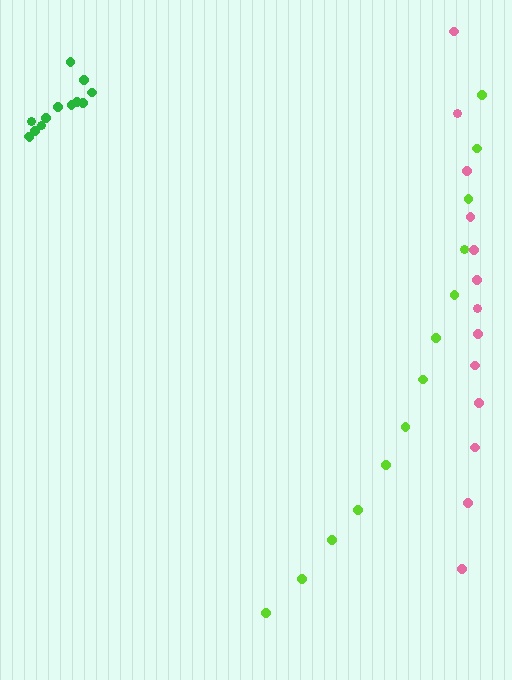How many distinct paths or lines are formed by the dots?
There are 3 distinct paths.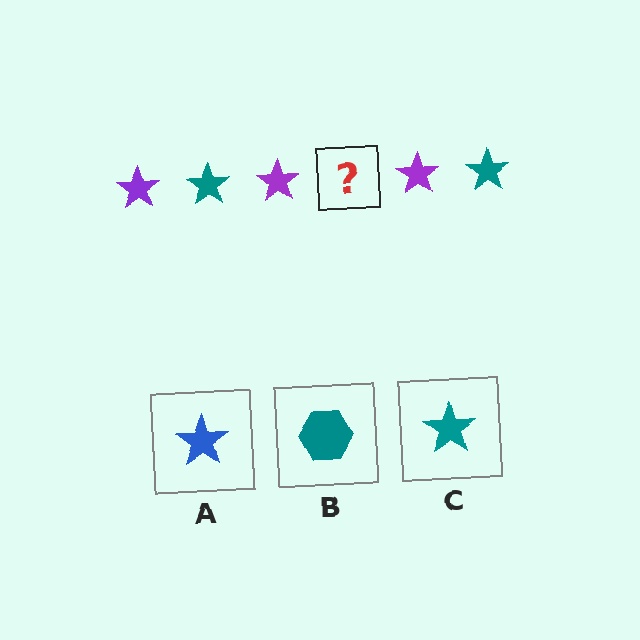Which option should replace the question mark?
Option C.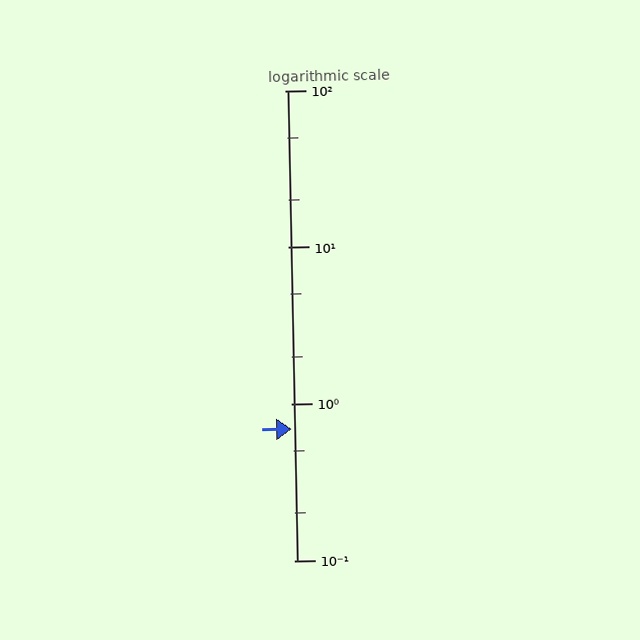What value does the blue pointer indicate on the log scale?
The pointer indicates approximately 0.69.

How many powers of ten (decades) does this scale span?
The scale spans 3 decades, from 0.1 to 100.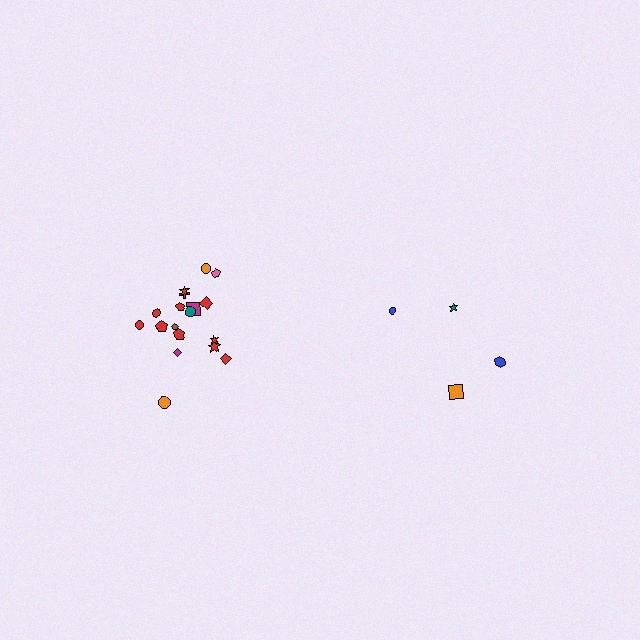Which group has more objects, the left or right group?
The left group.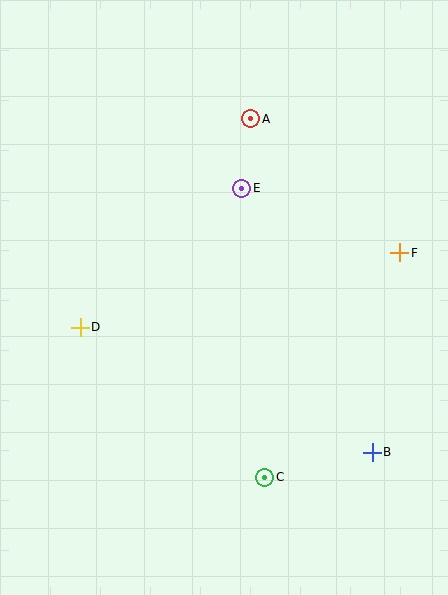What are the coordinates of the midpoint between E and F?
The midpoint between E and F is at (321, 221).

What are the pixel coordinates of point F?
Point F is at (400, 253).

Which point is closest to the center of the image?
Point E at (242, 188) is closest to the center.